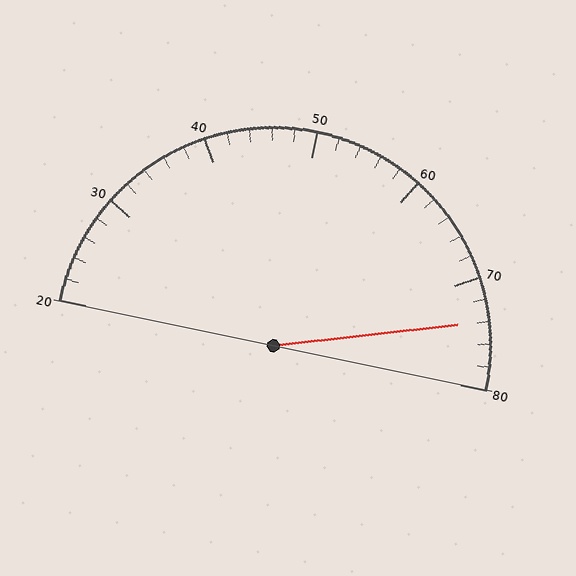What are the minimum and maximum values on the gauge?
The gauge ranges from 20 to 80.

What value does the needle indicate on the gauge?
The needle indicates approximately 74.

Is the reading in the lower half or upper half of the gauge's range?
The reading is in the upper half of the range (20 to 80).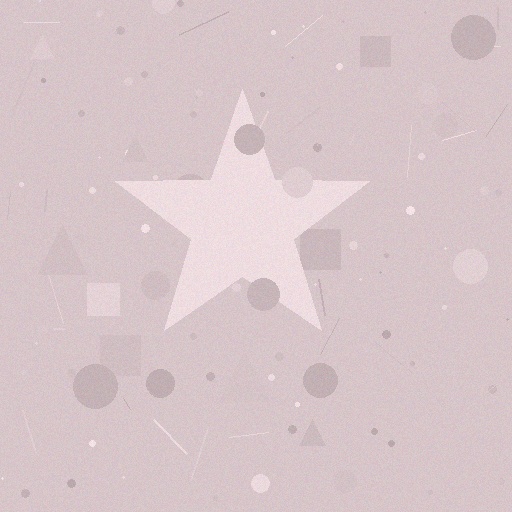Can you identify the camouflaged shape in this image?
The camouflaged shape is a star.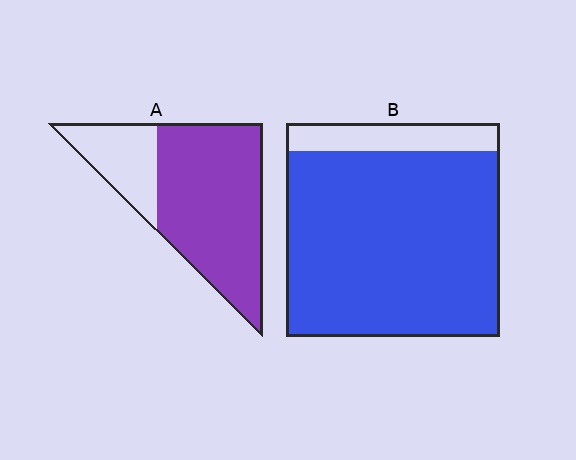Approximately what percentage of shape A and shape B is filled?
A is approximately 75% and B is approximately 85%.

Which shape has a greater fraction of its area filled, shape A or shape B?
Shape B.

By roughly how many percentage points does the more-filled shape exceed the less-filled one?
By roughly 15 percentage points (B over A).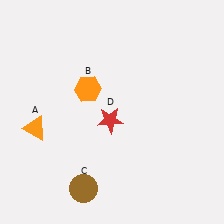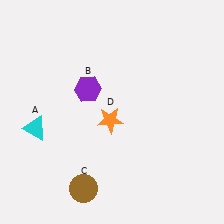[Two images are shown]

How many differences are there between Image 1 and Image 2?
There are 3 differences between the two images.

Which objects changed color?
A changed from orange to cyan. B changed from orange to purple. D changed from red to orange.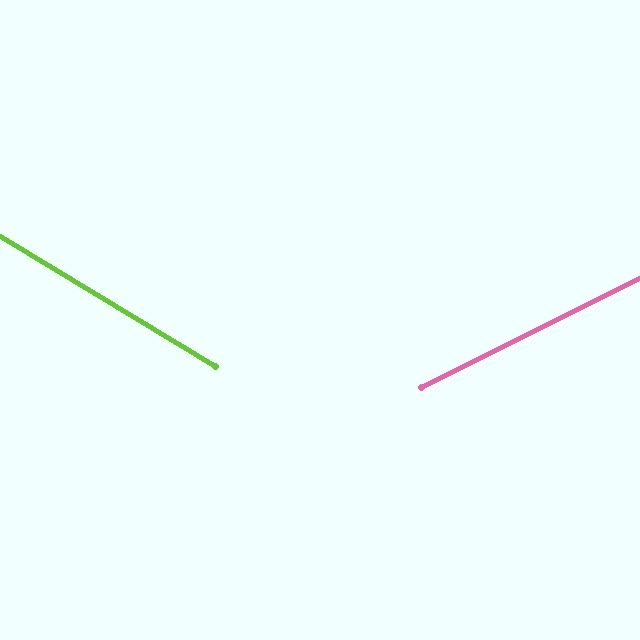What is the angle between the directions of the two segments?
Approximately 58 degrees.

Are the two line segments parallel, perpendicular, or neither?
Neither parallel nor perpendicular — they differ by about 58°.